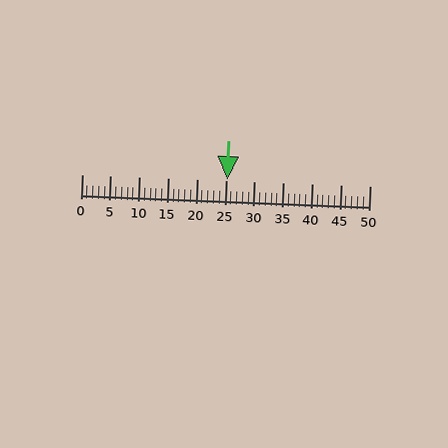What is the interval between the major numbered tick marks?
The major tick marks are spaced 5 units apart.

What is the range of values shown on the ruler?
The ruler shows values from 0 to 50.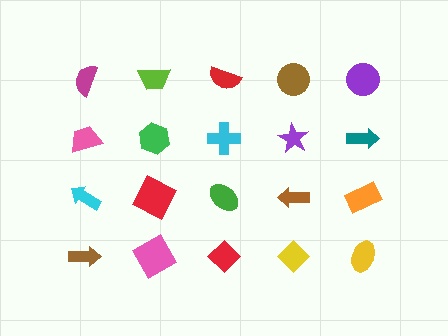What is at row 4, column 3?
A red diamond.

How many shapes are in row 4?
5 shapes.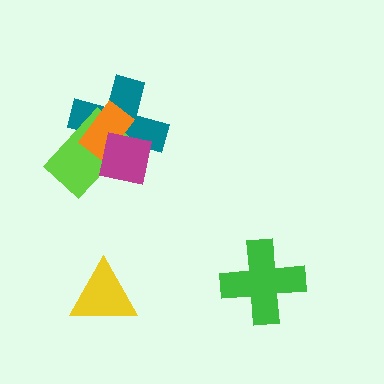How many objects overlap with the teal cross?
3 objects overlap with the teal cross.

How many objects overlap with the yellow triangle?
0 objects overlap with the yellow triangle.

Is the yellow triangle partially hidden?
No, no other shape covers it.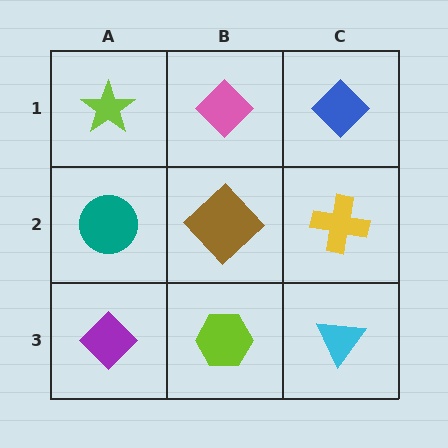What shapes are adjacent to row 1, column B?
A brown diamond (row 2, column B), a lime star (row 1, column A), a blue diamond (row 1, column C).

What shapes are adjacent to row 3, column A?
A teal circle (row 2, column A), a lime hexagon (row 3, column B).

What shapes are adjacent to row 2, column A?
A lime star (row 1, column A), a purple diamond (row 3, column A), a brown diamond (row 2, column B).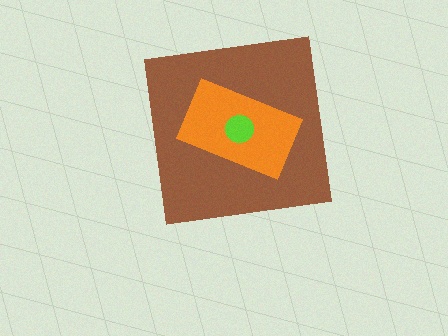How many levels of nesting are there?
3.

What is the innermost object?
The lime circle.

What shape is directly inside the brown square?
The orange rectangle.